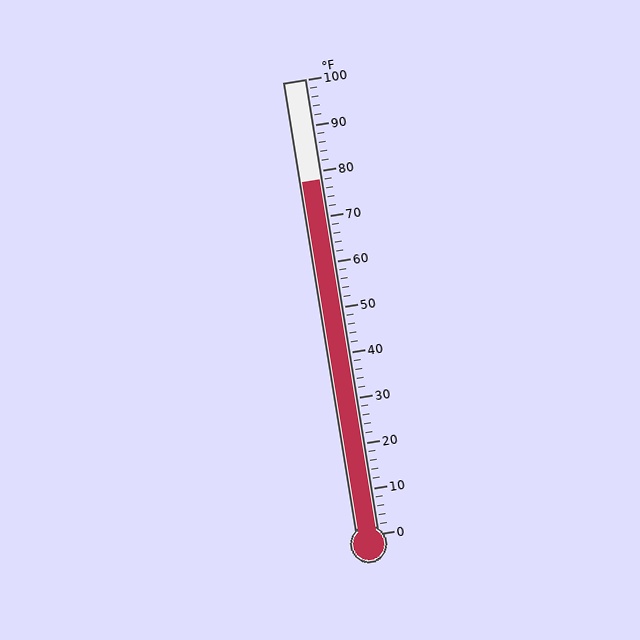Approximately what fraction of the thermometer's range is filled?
The thermometer is filled to approximately 80% of its range.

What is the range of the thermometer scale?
The thermometer scale ranges from 0°F to 100°F.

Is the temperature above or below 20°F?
The temperature is above 20°F.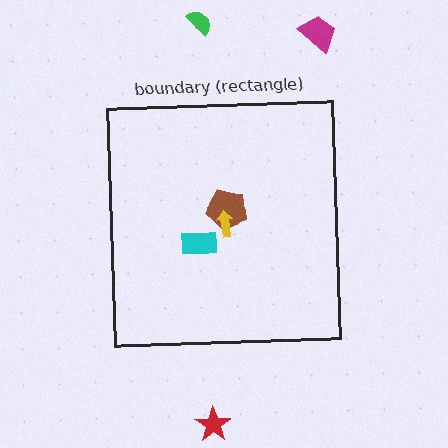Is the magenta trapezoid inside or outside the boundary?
Outside.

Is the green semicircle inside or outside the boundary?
Outside.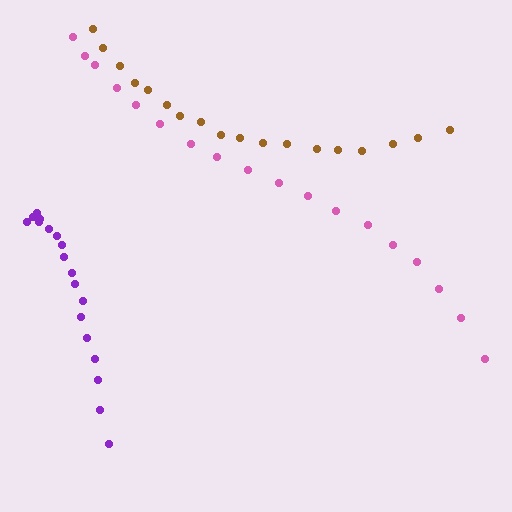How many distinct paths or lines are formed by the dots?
There are 3 distinct paths.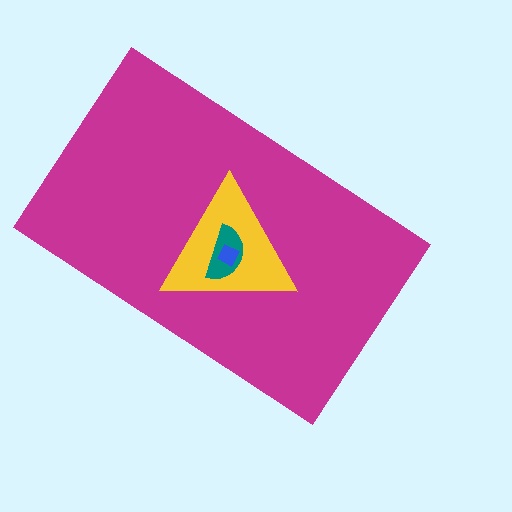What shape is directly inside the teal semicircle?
The blue diamond.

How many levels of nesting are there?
4.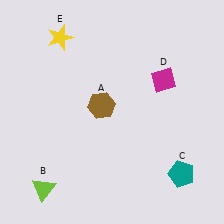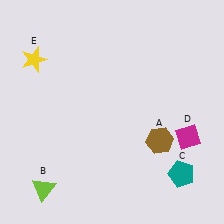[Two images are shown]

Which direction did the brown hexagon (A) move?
The brown hexagon (A) moved right.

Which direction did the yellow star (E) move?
The yellow star (E) moved left.